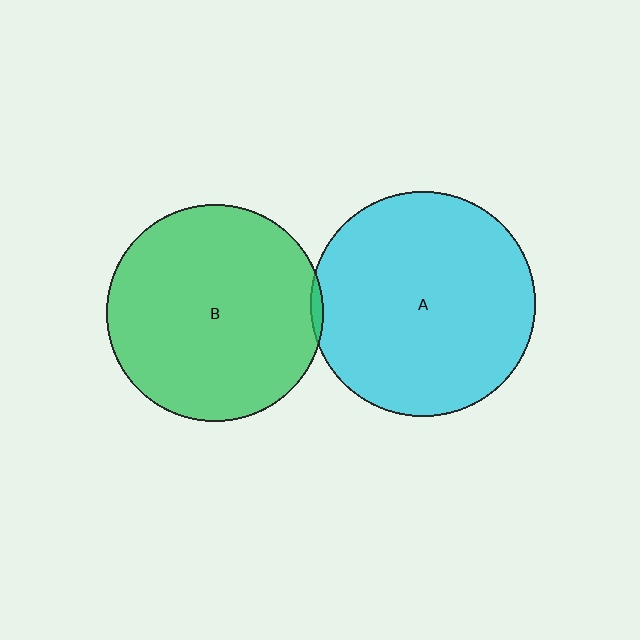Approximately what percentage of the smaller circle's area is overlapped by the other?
Approximately 5%.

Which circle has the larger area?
Circle A (cyan).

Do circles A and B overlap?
Yes.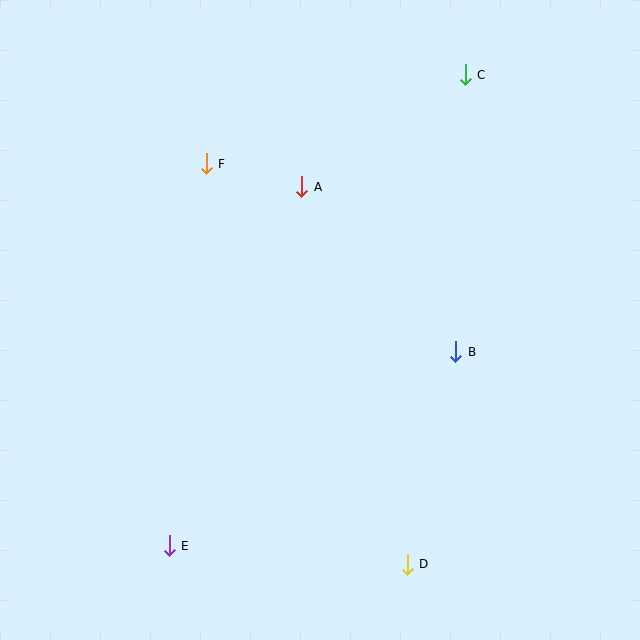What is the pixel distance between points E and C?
The distance between E and C is 556 pixels.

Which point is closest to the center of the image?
Point A at (302, 187) is closest to the center.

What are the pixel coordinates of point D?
Point D is at (407, 564).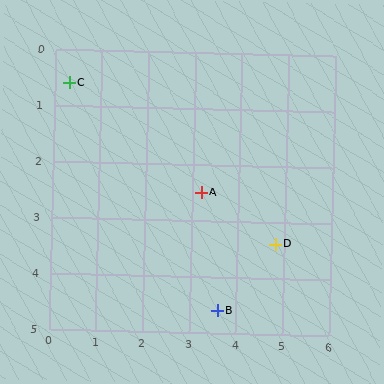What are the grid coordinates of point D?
Point D is at approximately (4.8, 3.4).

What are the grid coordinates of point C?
Point C is at approximately (0.3, 0.6).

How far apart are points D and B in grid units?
Points D and B are about 1.7 grid units apart.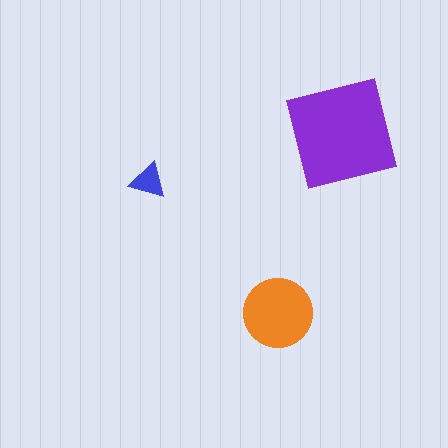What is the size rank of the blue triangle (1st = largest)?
3rd.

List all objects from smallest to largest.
The blue triangle, the orange circle, the purple square.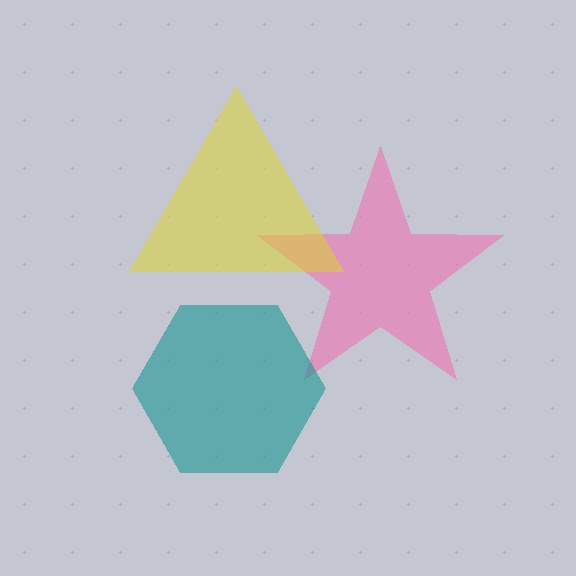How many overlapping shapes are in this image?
There are 3 overlapping shapes in the image.